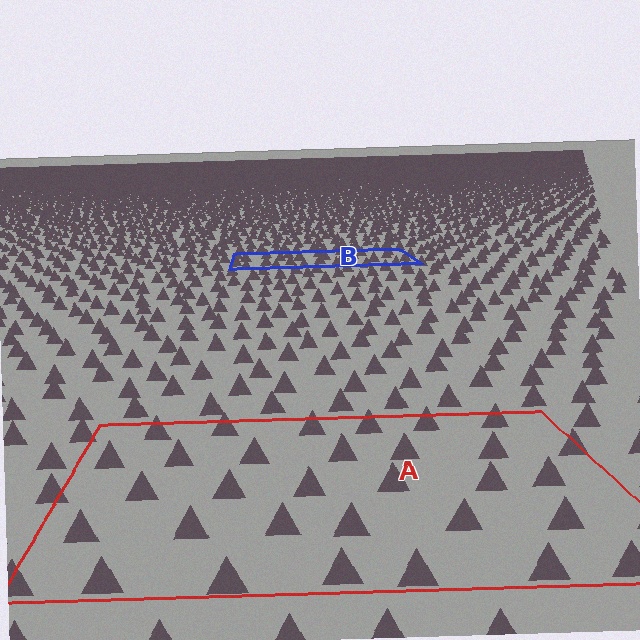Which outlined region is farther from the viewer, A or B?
Region B is farther from the viewer — the texture elements inside it appear smaller and more densely packed.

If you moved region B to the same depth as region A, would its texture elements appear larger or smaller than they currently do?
They would appear larger. At a closer depth, the same texture elements are projected at a bigger on-screen size.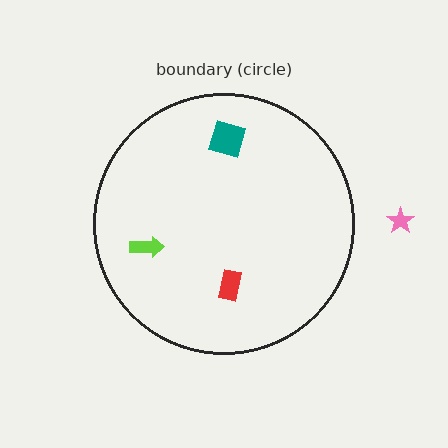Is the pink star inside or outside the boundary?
Outside.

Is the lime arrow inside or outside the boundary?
Inside.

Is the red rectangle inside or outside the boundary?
Inside.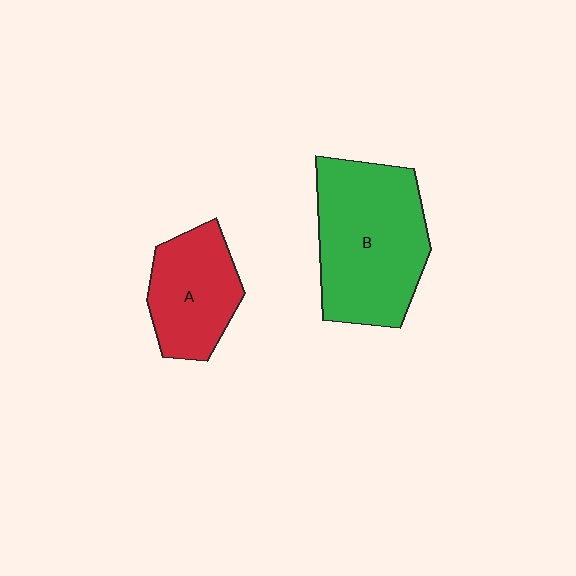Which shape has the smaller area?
Shape A (red).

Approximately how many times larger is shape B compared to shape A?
Approximately 1.7 times.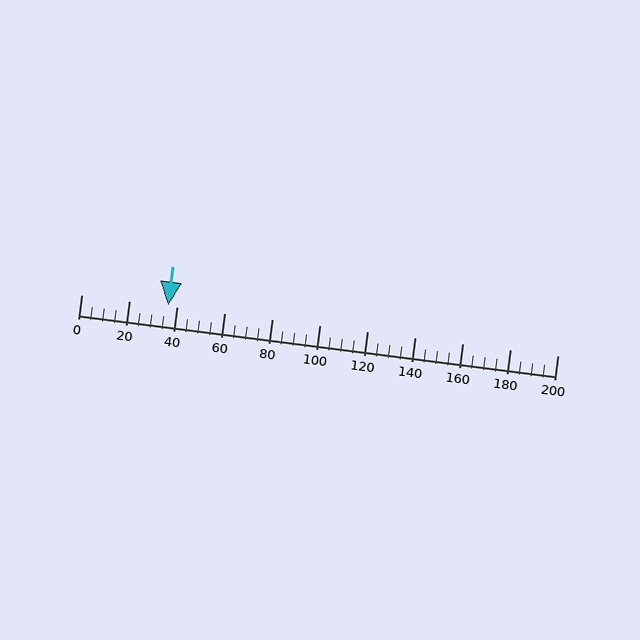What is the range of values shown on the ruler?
The ruler shows values from 0 to 200.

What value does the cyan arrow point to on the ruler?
The cyan arrow points to approximately 36.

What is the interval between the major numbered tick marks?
The major tick marks are spaced 20 units apart.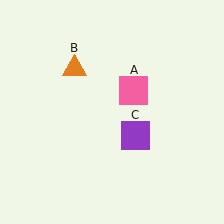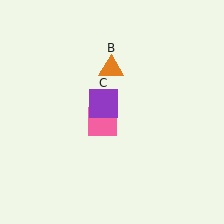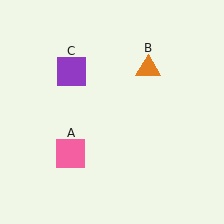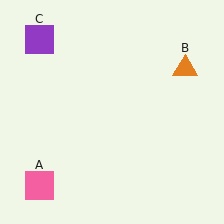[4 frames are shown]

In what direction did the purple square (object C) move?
The purple square (object C) moved up and to the left.